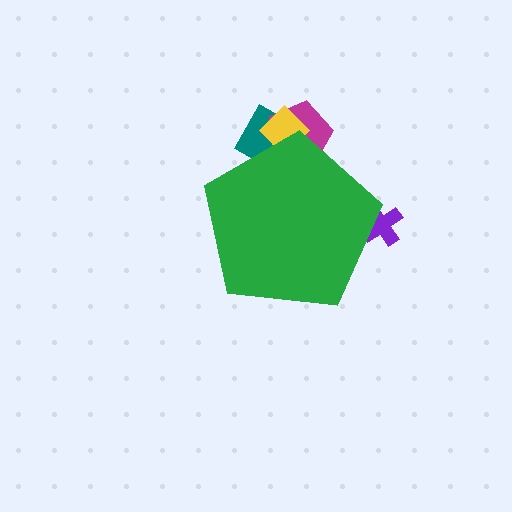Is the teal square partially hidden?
Yes, the teal square is partially hidden behind the green pentagon.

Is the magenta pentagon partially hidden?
Yes, the magenta pentagon is partially hidden behind the green pentagon.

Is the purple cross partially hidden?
Yes, the purple cross is partially hidden behind the green pentagon.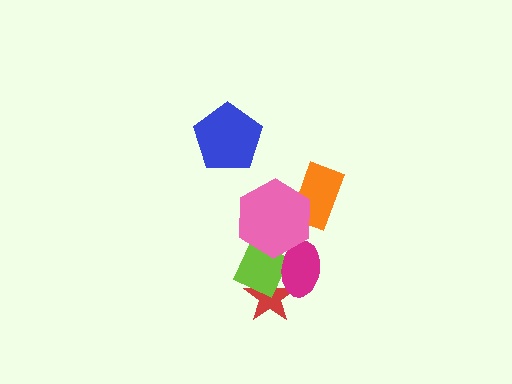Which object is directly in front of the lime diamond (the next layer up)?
The magenta ellipse is directly in front of the lime diamond.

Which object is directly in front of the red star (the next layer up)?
The lime diamond is directly in front of the red star.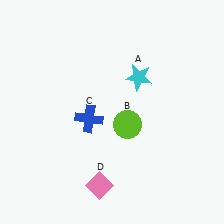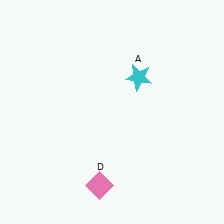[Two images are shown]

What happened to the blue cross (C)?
The blue cross (C) was removed in Image 2. It was in the bottom-left area of Image 1.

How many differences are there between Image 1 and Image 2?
There are 2 differences between the two images.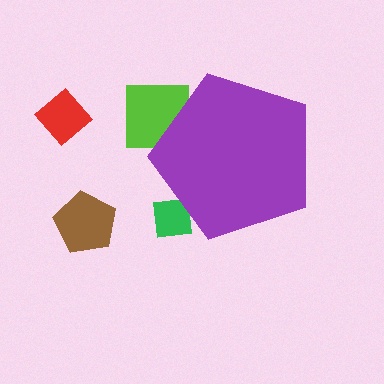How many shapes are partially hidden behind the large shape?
2 shapes are partially hidden.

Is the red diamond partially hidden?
No, the red diamond is fully visible.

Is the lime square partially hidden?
Yes, the lime square is partially hidden behind the purple pentagon.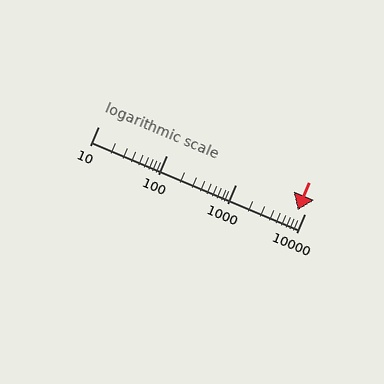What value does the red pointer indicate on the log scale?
The pointer indicates approximately 7900.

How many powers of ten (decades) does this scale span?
The scale spans 3 decades, from 10 to 10000.